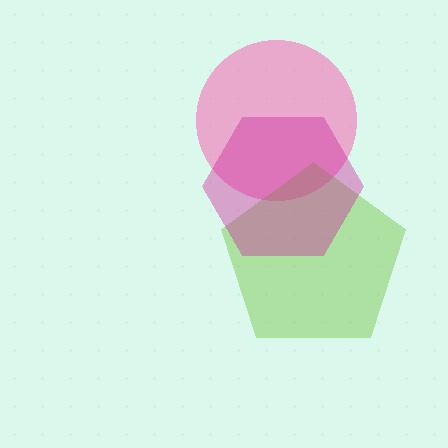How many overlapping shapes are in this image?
There are 3 overlapping shapes in the image.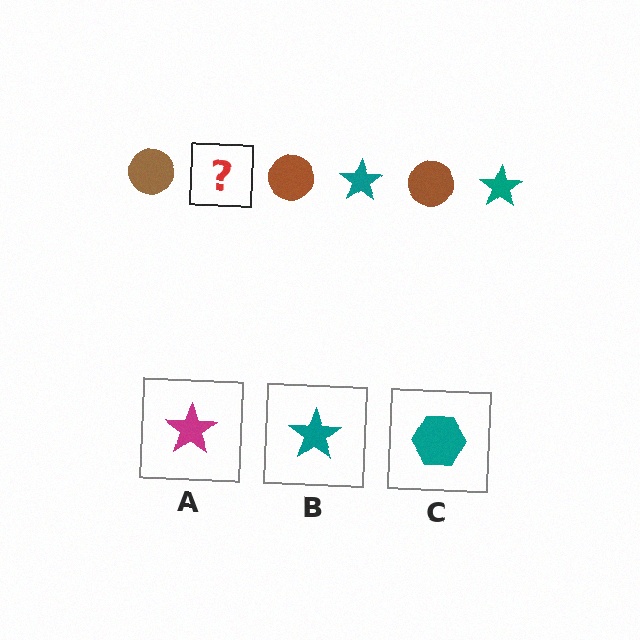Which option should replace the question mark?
Option B.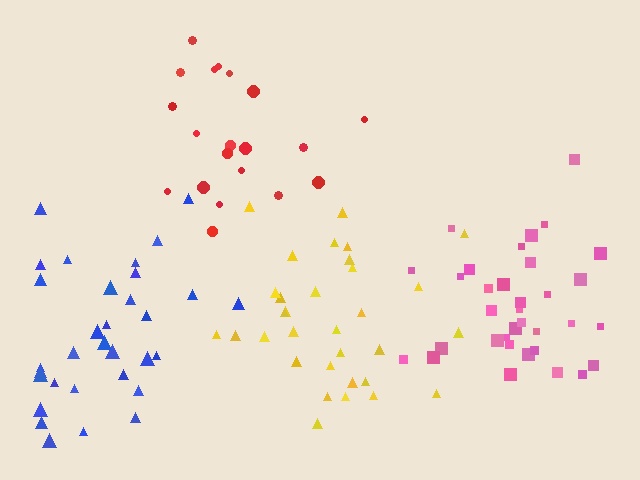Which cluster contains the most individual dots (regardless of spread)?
Pink (34).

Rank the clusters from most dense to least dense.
pink, yellow, red, blue.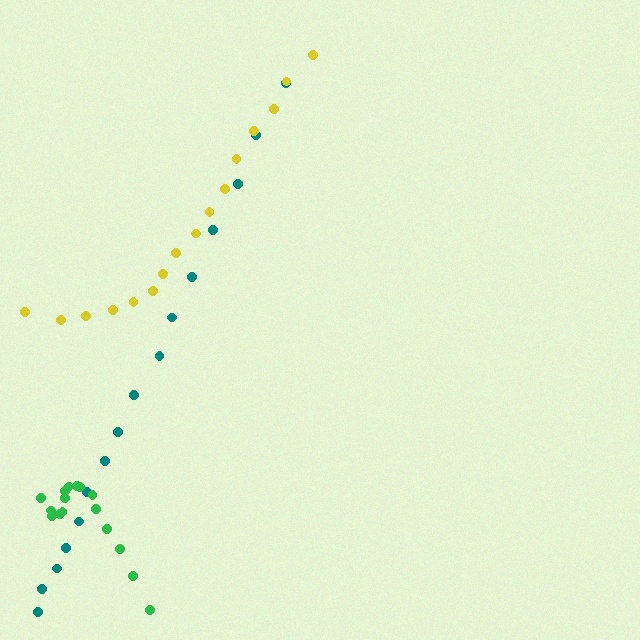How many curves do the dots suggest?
There are 3 distinct paths.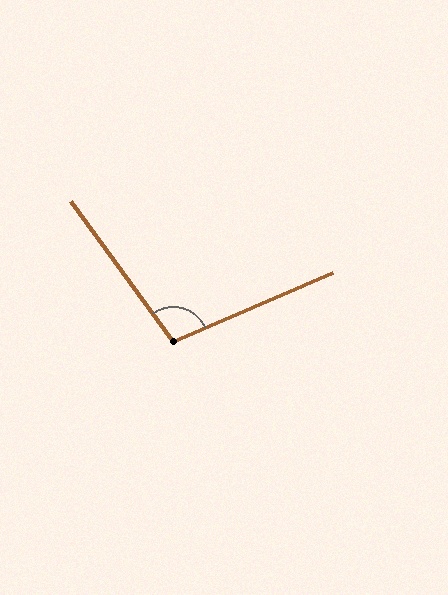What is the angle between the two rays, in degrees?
Approximately 102 degrees.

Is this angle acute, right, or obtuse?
It is obtuse.